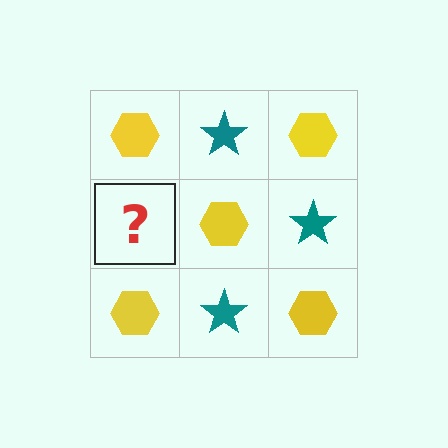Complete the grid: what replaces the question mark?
The question mark should be replaced with a teal star.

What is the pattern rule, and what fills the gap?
The rule is that it alternates yellow hexagon and teal star in a checkerboard pattern. The gap should be filled with a teal star.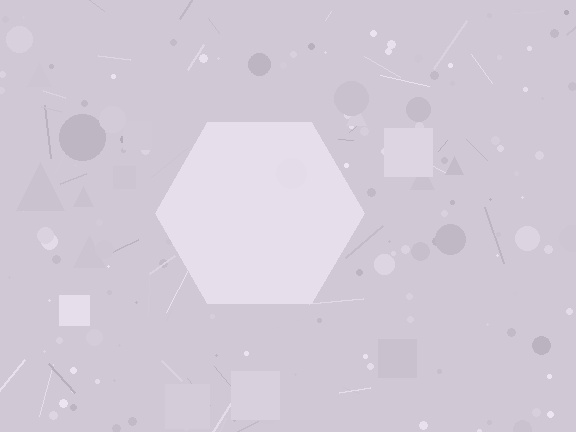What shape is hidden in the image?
A hexagon is hidden in the image.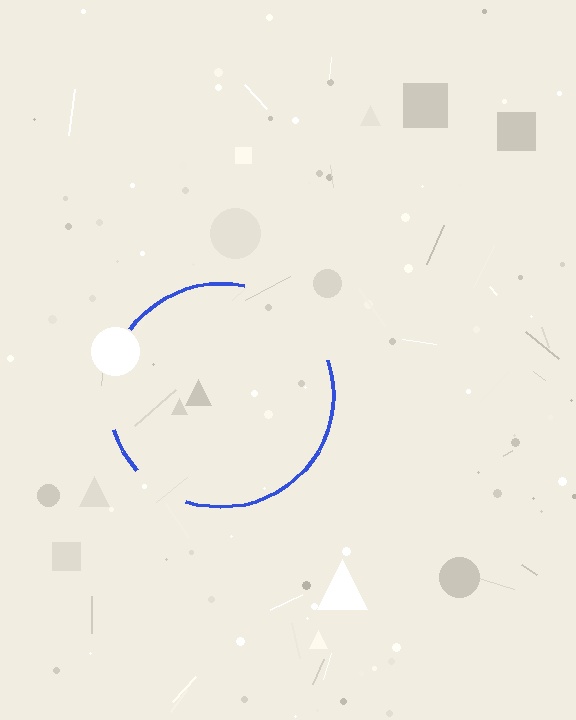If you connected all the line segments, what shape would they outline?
They would outline a circle.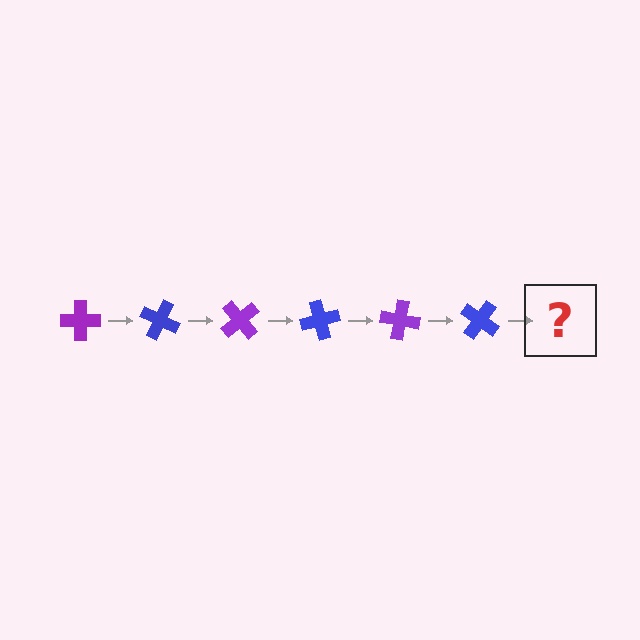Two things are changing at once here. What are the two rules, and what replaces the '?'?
The two rules are that it rotates 25 degrees each step and the color cycles through purple and blue. The '?' should be a purple cross, rotated 150 degrees from the start.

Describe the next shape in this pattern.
It should be a purple cross, rotated 150 degrees from the start.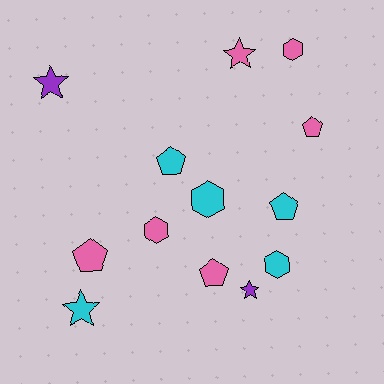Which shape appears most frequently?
Pentagon, with 5 objects.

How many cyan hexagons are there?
There are 2 cyan hexagons.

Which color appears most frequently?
Pink, with 6 objects.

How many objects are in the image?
There are 13 objects.